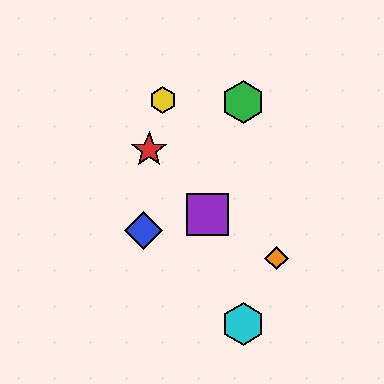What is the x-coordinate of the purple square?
The purple square is at x≈208.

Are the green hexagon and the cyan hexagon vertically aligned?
Yes, both are at x≈243.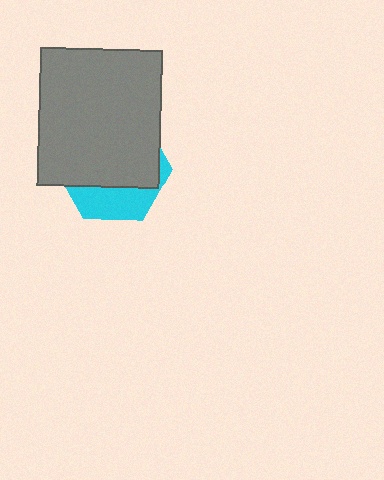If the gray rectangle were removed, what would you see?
You would see the complete cyan hexagon.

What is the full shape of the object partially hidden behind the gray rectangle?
The partially hidden object is a cyan hexagon.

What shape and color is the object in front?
The object in front is a gray rectangle.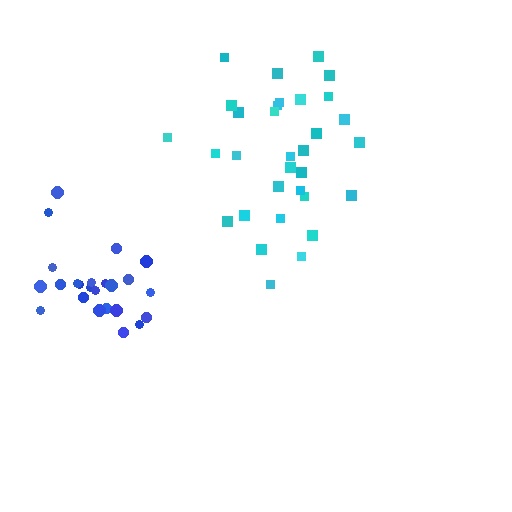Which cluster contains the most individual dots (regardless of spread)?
Cyan (32).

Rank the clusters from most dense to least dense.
blue, cyan.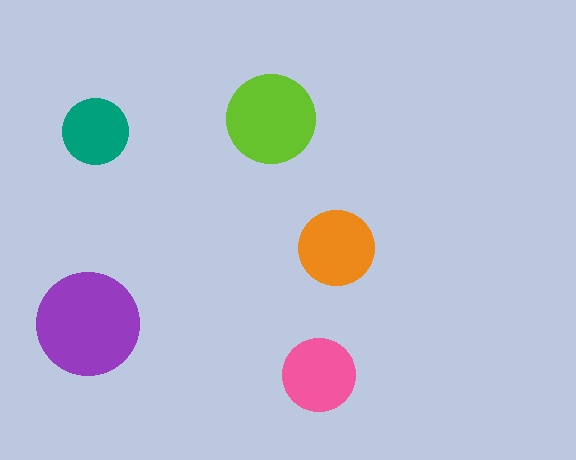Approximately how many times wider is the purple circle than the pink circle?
About 1.5 times wider.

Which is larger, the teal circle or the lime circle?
The lime one.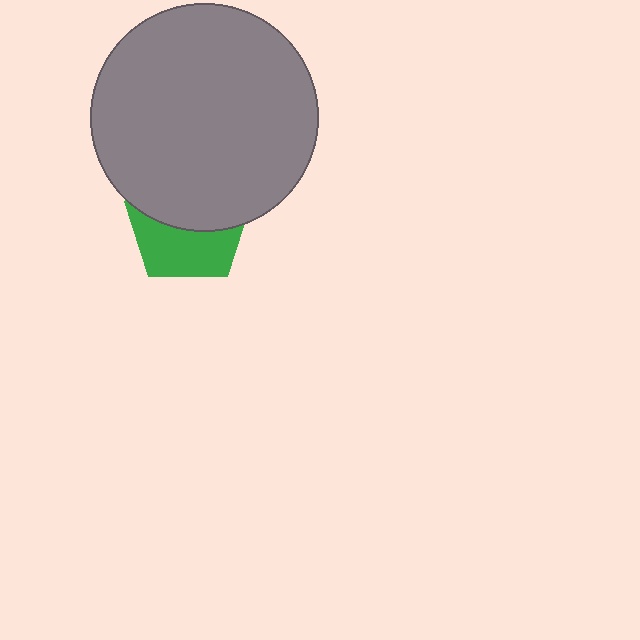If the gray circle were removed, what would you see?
You would see the complete green pentagon.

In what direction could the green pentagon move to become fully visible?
The green pentagon could move down. That would shift it out from behind the gray circle entirely.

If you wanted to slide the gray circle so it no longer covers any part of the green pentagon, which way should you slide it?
Slide it up — that is the most direct way to separate the two shapes.